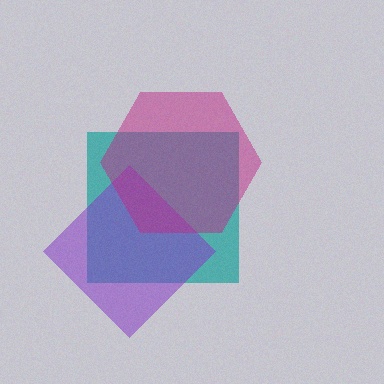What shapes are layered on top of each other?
The layered shapes are: a teal square, a purple diamond, a magenta hexagon.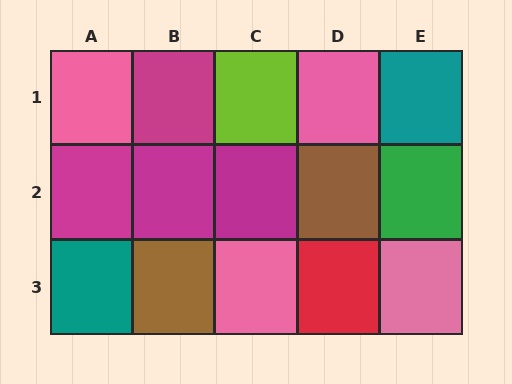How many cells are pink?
4 cells are pink.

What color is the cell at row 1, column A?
Pink.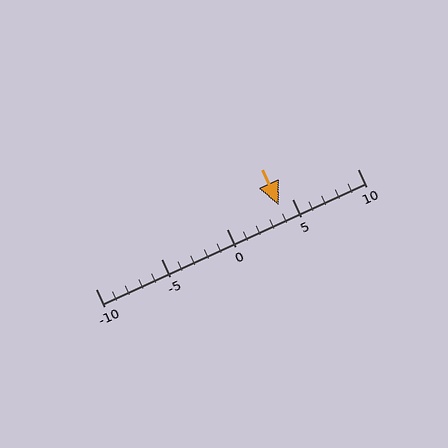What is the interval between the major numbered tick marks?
The major tick marks are spaced 5 units apart.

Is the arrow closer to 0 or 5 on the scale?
The arrow is closer to 5.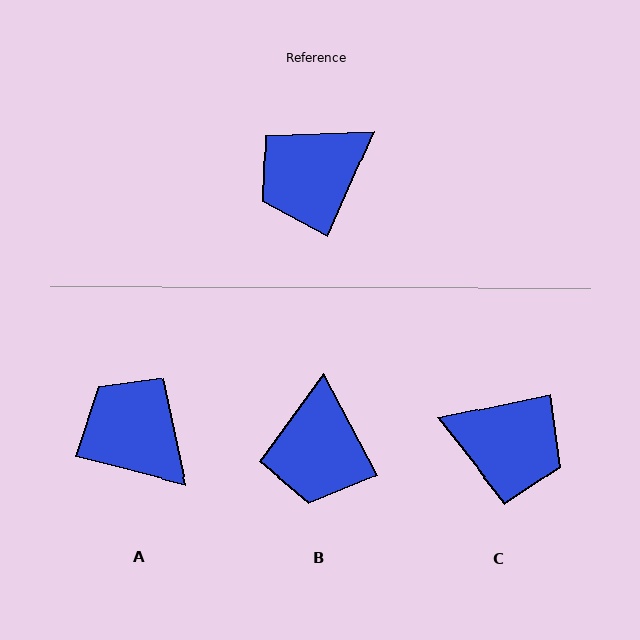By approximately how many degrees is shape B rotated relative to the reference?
Approximately 51 degrees counter-clockwise.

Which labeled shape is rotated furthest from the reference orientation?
C, about 126 degrees away.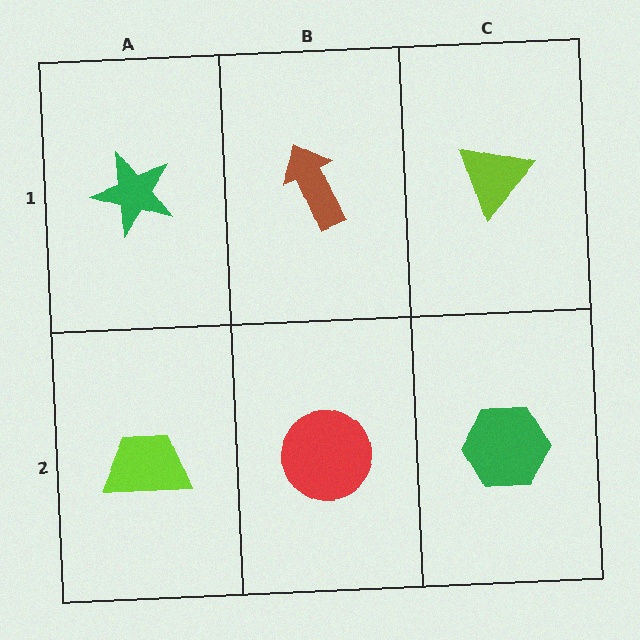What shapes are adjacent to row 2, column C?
A lime triangle (row 1, column C), a red circle (row 2, column B).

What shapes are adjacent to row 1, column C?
A green hexagon (row 2, column C), a brown arrow (row 1, column B).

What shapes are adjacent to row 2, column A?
A green star (row 1, column A), a red circle (row 2, column B).